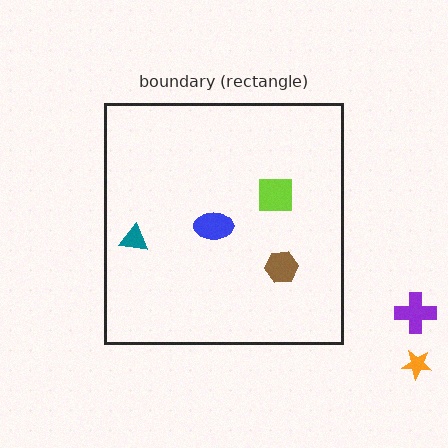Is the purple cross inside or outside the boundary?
Outside.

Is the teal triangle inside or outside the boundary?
Inside.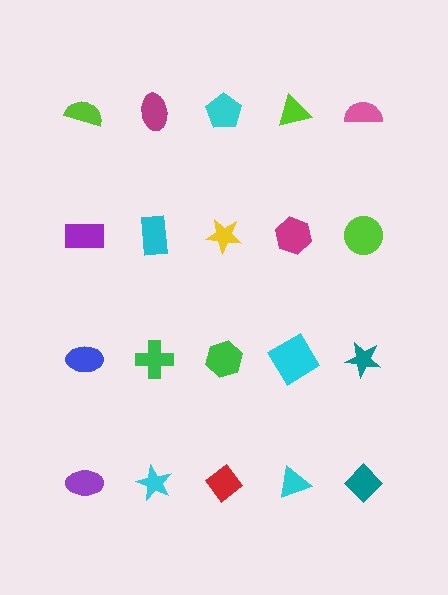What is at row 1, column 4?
A lime triangle.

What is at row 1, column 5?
A pink semicircle.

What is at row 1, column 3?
A cyan pentagon.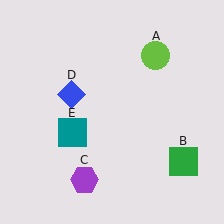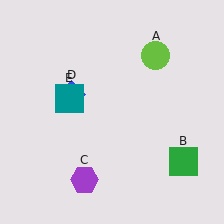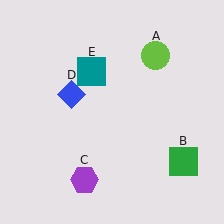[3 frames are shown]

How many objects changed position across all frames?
1 object changed position: teal square (object E).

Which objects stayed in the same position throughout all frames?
Lime circle (object A) and green square (object B) and purple hexagon (object C) and blue diamond (object D) remained stationary.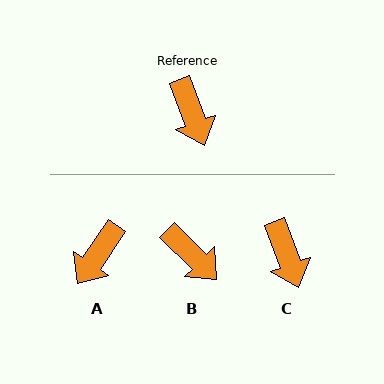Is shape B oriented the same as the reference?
No, it is off by about 25 degrees.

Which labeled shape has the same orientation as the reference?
C.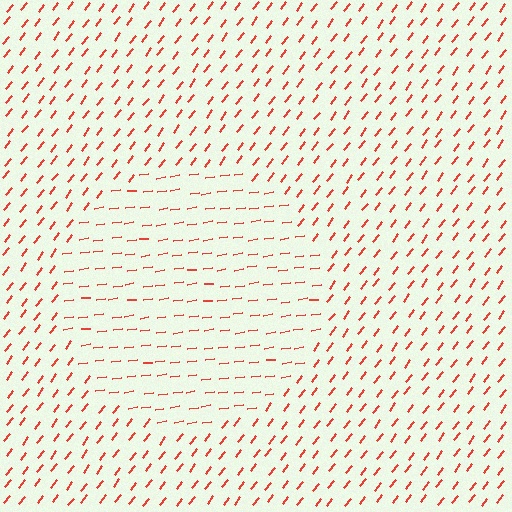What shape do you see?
I see a circle.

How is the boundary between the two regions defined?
The boundary is defined purely by a change in line orientation (approximately 45 degrees difference). All lines are the same color and thickness.